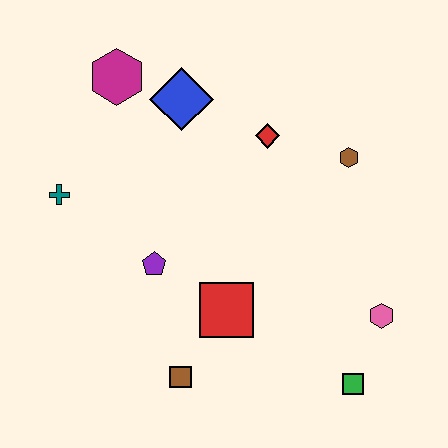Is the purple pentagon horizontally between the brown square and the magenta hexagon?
Yes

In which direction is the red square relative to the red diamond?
The red square is below the red diamond.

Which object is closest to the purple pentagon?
The red square is closest to the purple pentagon.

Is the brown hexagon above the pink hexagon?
Yes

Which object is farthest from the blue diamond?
The green square is farthest from the blue diamond.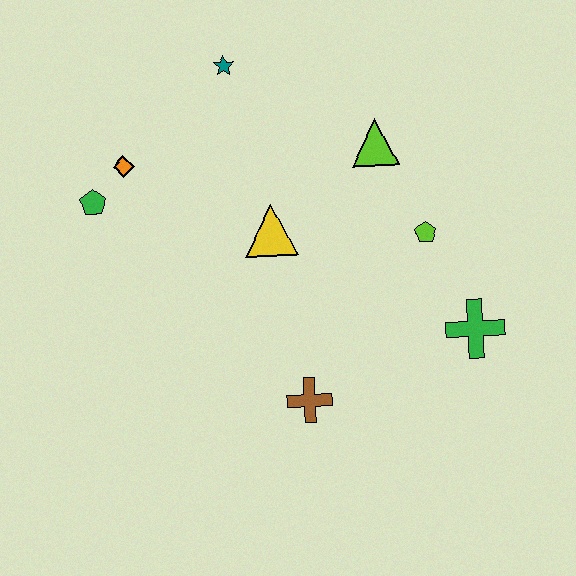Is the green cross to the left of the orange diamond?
No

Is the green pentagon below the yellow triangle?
No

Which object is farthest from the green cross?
The green pentagon is farthest from the green cross.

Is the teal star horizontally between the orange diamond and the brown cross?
Yes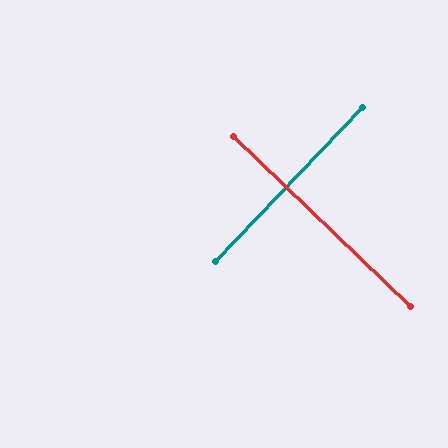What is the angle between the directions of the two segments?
Approximately 90 degrees.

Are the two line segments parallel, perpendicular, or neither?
Perpendicular — they meet at approximately 90°.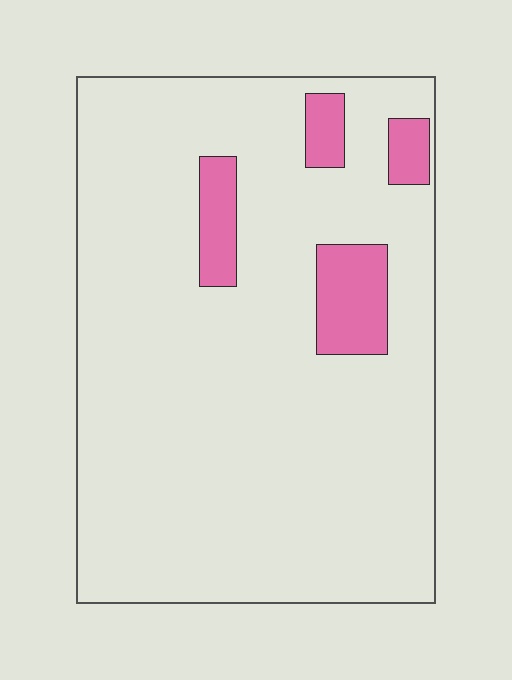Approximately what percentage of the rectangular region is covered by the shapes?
Approximately 10%.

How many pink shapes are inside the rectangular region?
4.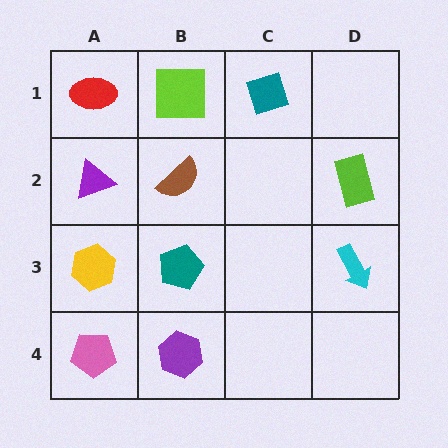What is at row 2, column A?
A purple triangle.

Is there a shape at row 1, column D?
No, that cell is empty.